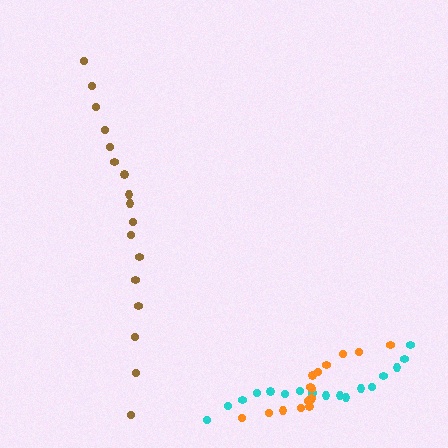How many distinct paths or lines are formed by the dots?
There are 3 distinct paths.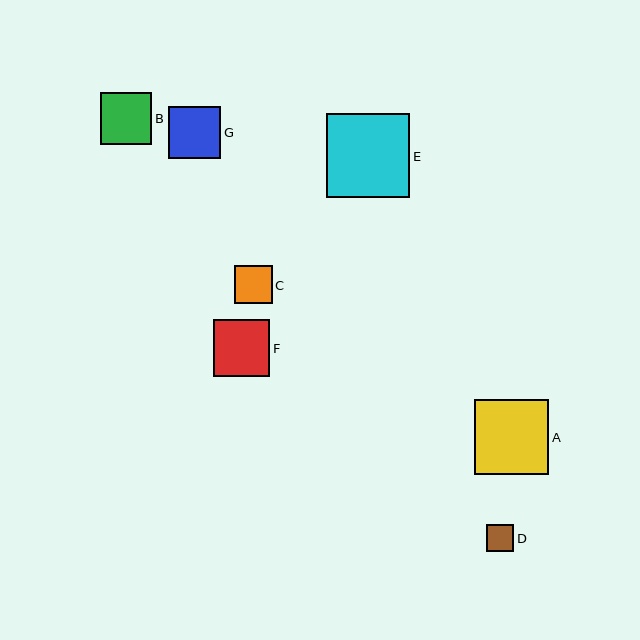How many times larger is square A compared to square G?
Square A is approximately 1.4 times the size of square G.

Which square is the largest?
Square E is the largest with a size of approximately 84 pixels.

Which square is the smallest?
Square D is the smallest with a size of approximately 27 pixels.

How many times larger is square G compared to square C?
Square G is approximately 1.4 times the size of square C.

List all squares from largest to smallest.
From largest to smallest: E, A, F, G, B, C, D.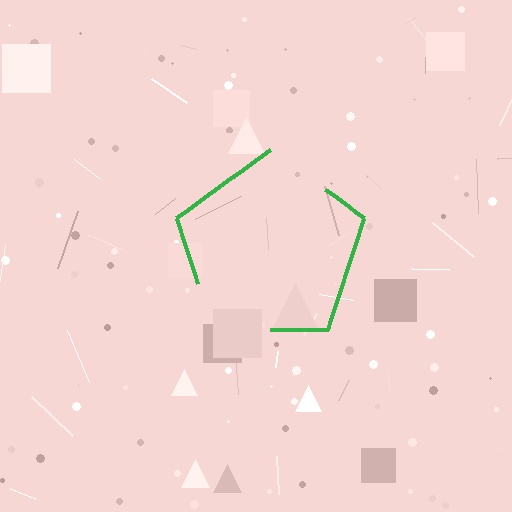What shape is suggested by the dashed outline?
The dashed outline suggests a pentagon.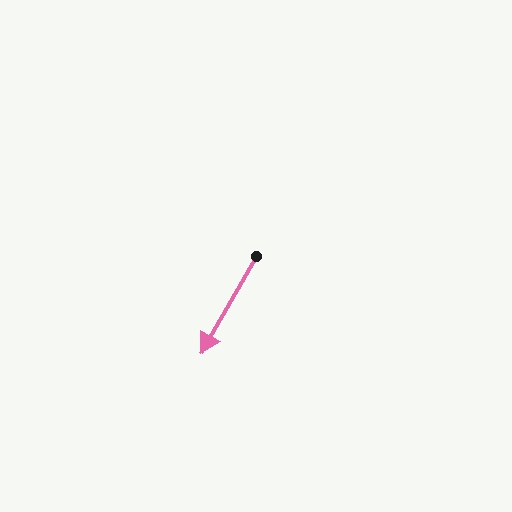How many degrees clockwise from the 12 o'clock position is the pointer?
Approximately 210 degrees.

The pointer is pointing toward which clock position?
Roughly 7 o'clock.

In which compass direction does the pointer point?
Southwest.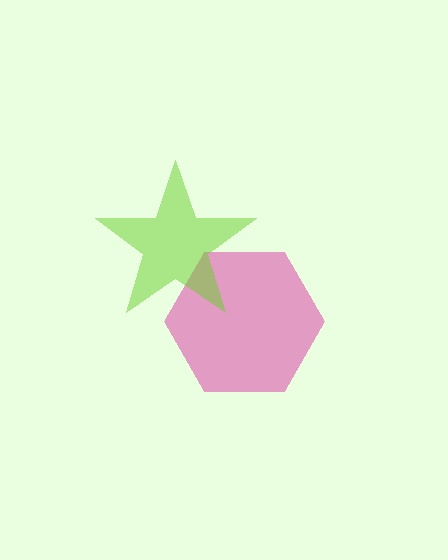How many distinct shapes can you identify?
There are 2 distinct shapes: a pink hexagon, a lime star.